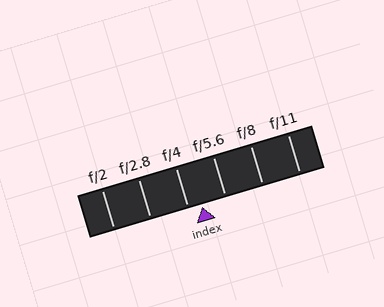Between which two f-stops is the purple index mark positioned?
The index mark is between f/4 and f/5.6.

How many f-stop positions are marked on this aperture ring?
There are 6 f-stop positions marked.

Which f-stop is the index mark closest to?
The index mark is closest to f/4.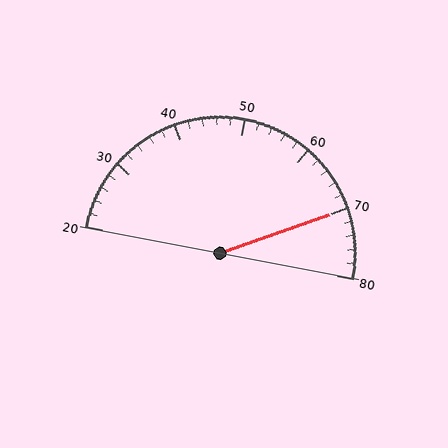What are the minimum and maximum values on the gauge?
The gauge ranges from 20 to 80.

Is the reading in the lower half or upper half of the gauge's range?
The reading is in the upper half of the range (20 to 80).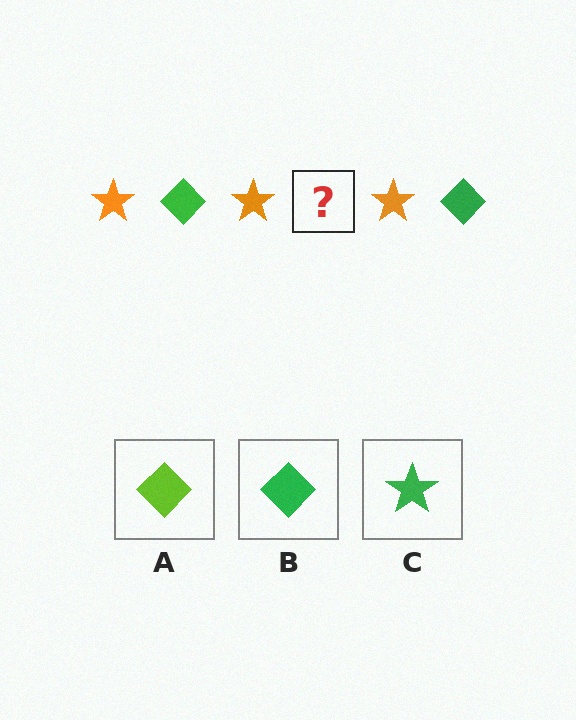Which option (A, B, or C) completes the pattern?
B.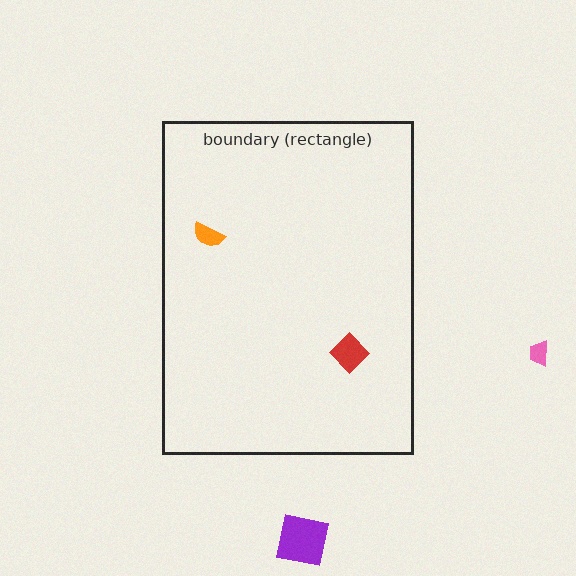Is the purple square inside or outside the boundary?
Outside.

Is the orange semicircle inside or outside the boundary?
Inside.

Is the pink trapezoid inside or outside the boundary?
Outside.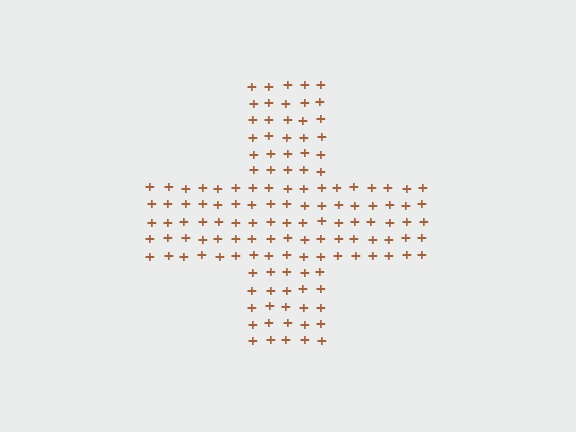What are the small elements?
The small elements are plus signs.